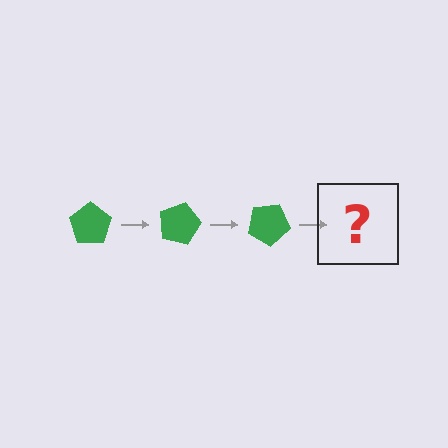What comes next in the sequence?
The next element should be a green pentagon rotated 45 degrees.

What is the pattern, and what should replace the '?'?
The pattern is that the pentagon rotates 15 degrees each step. The '?' should be a green pentagon rotated 45 degrees.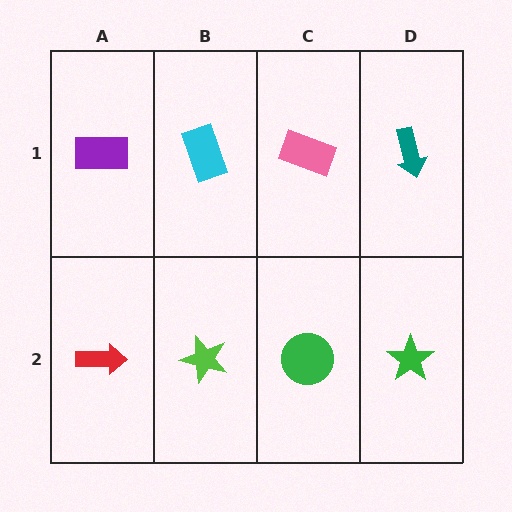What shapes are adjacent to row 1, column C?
A green circle (row 2, column C), a cyan rectangle (row 1, column B), a teal arrow (row 1, column D).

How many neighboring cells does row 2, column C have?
3.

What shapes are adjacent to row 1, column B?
A lime star (row 2, column B), a purple rectangle (row 1, column A), a pink rectangle (row 1, column C).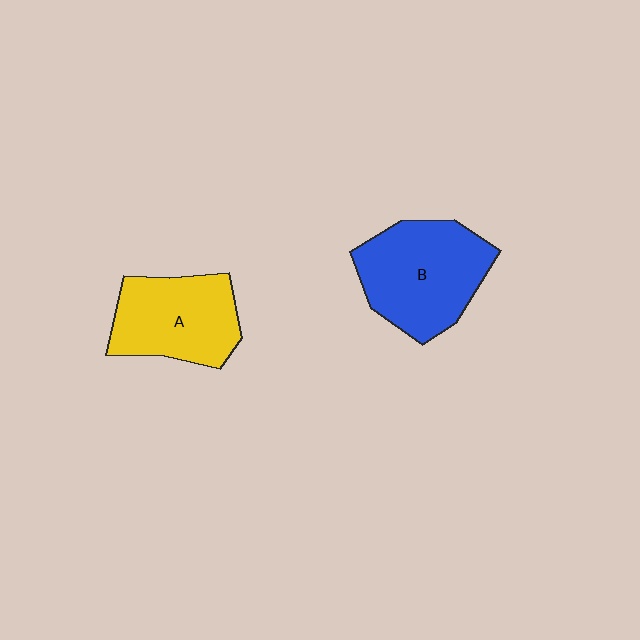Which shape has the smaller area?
Shape A (yellow).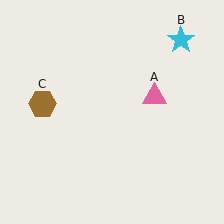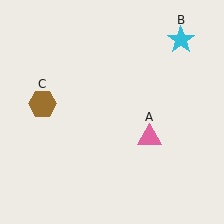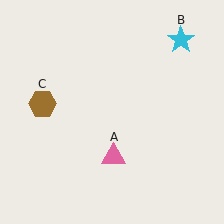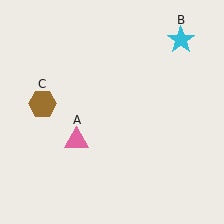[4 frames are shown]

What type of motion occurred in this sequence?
The pink triangle (object A) rotated clockwise around the center of the scene.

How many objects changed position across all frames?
1 object changed position: pink triangle (object A).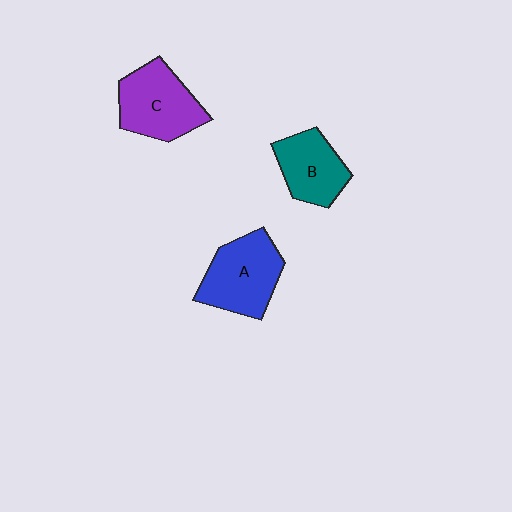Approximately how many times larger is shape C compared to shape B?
Approximately 1.2 times.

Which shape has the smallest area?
Shape B (teal).